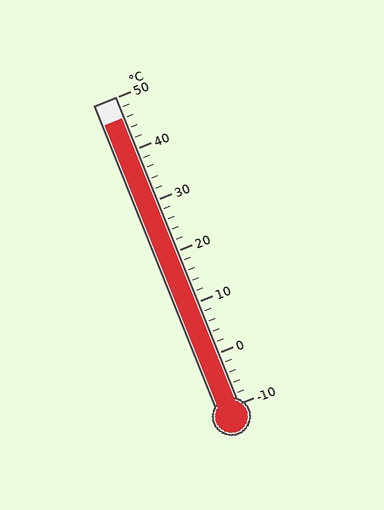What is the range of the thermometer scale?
The thermometer scale ranges from -10°C to 50°C.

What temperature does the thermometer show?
The thermometer shows approximately 46°C.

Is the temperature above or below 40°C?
The temperature is above 40°C.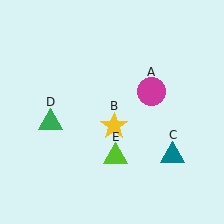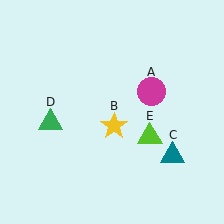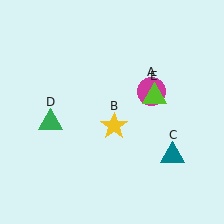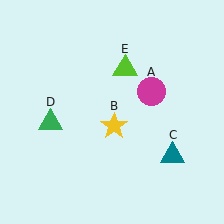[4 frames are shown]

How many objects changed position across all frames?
1 object changed position: lime triangle (object E).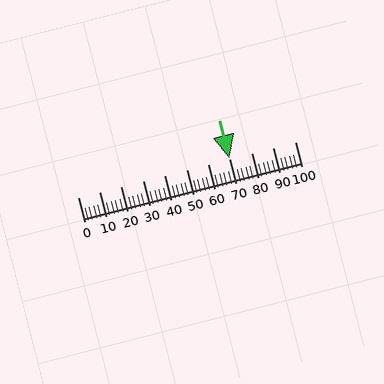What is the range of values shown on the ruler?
The ruler shows values from 0 to 100.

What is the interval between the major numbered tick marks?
The major tick marks are spaced 10 units apart.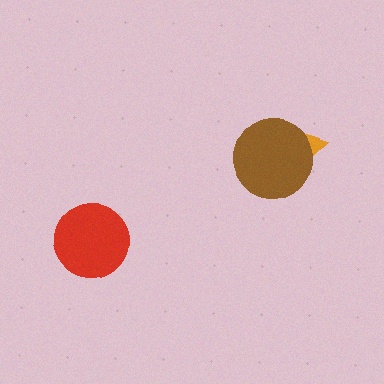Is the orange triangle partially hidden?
Yes, it is partially covered by another shape.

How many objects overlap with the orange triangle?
1 object overlaps with the orange triangle.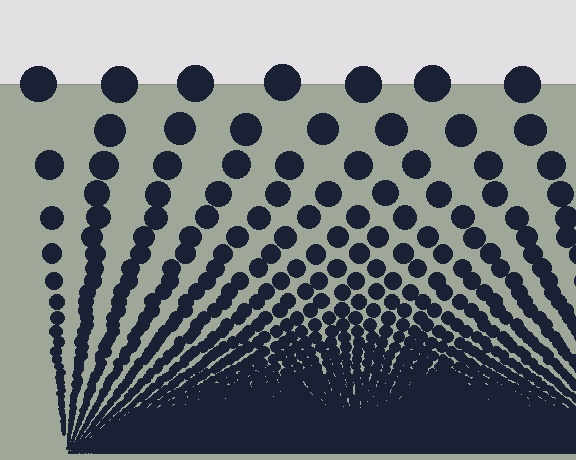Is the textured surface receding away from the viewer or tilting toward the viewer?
The surface appears to tilt toward the viewer. Texture elements get larger and sparser toward the top.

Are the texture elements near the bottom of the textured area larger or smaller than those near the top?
Smaller. The gradient is inverted — elements near the bottom are smaller and denser.